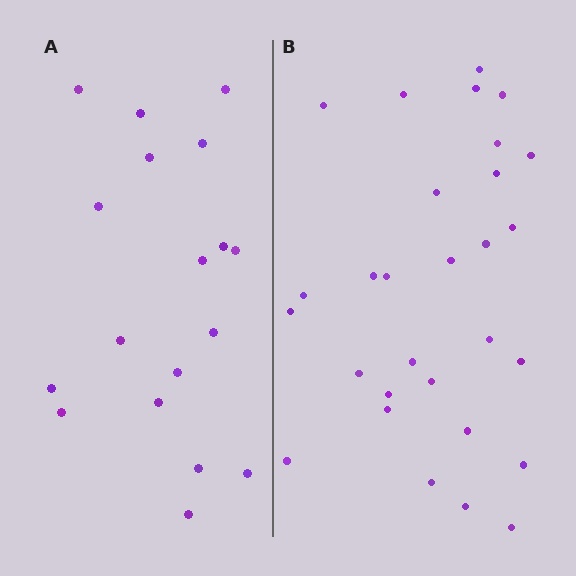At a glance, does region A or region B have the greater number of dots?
Region B (the right region) has more dots.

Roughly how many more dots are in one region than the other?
Region B has roughly 12 or so more dots than region A.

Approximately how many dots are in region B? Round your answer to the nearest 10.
About 30 dots. (The exact count is 29, which rounds to 30.)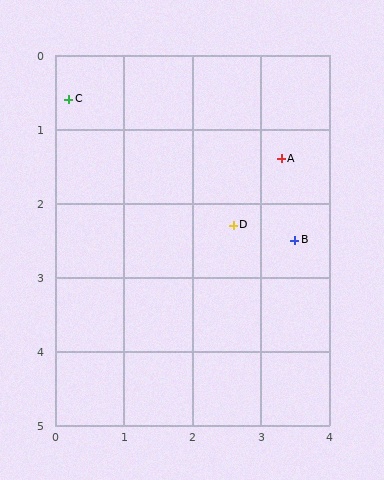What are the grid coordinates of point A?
Point A is at approximately (3.3, 1.4).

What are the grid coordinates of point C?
Point C is at approximately (0.2, 0.6).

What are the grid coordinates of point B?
Point B is at approximately (3.5, 2.5).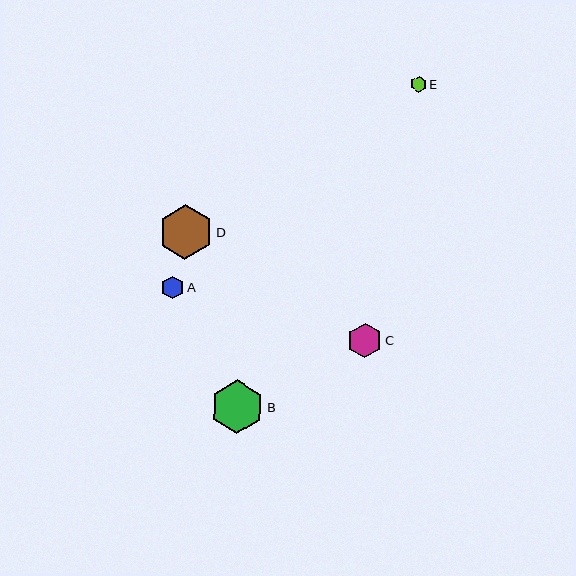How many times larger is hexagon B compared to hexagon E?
Hexagon B is approximately 3.3 times the size of hexagon E.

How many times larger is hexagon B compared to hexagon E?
Hexagon B is approximately 3.3 times the size of hexagon E.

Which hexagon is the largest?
Hexagon D is the largest with a size of approximately 55 pixels.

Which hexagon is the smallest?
Hexagon E is the smallest with a size of approximately 16 pixels.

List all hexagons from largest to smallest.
From largest to smallest: D, B, C, A, E.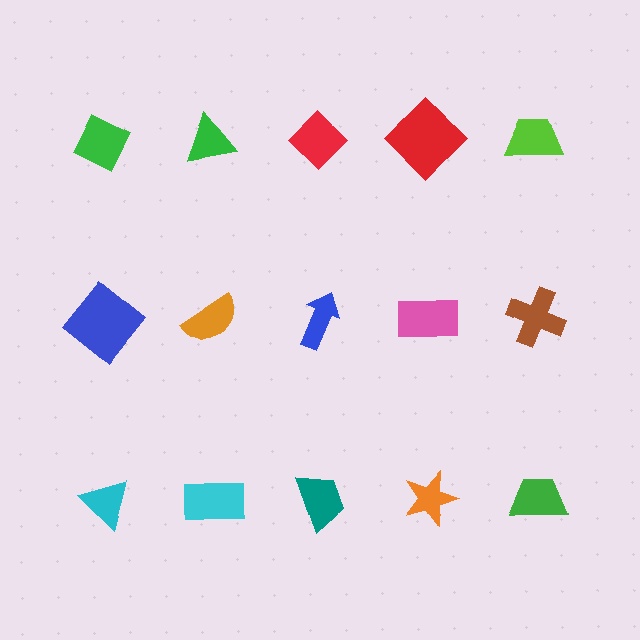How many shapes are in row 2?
5 shapes.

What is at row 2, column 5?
A brown cross.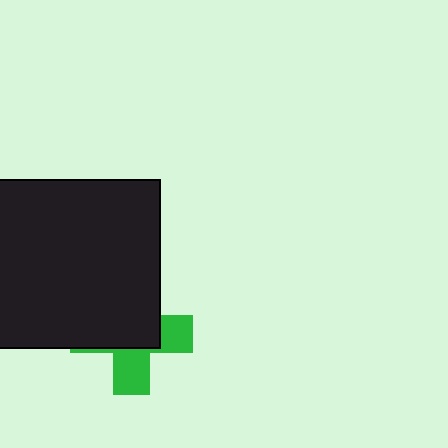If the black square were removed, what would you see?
You would see the complete green cross.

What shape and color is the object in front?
The object in front is a black square.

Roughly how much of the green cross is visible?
A small part of it is visible (roughly 40%).